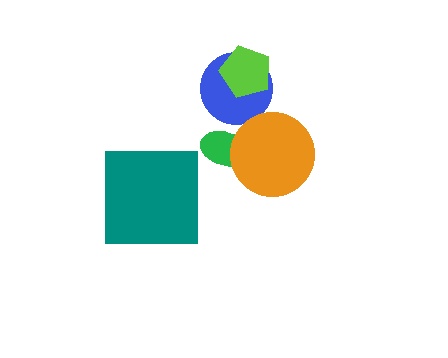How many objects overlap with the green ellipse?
1 object overlaps with the green ellipse.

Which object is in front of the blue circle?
The lime pentagon is in front of the blue circle.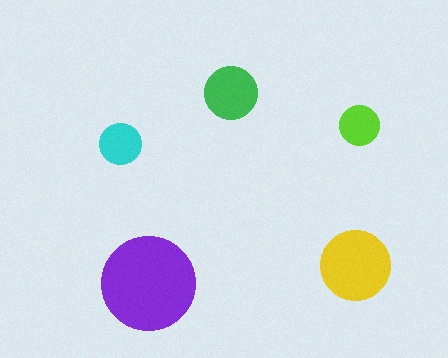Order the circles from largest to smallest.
the purple one, the yellow one, the green one, the cyan one, the lime one.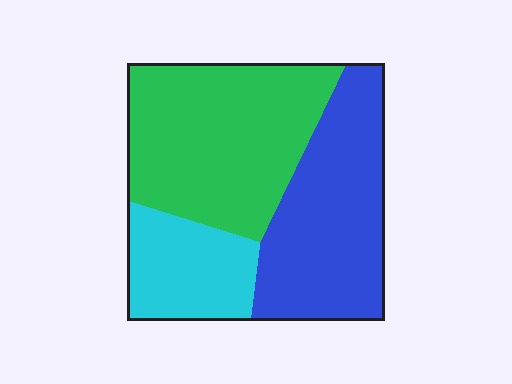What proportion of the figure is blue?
Blue covers 37% of the figure.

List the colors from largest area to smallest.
From largest to smallest: green, blue, cyan.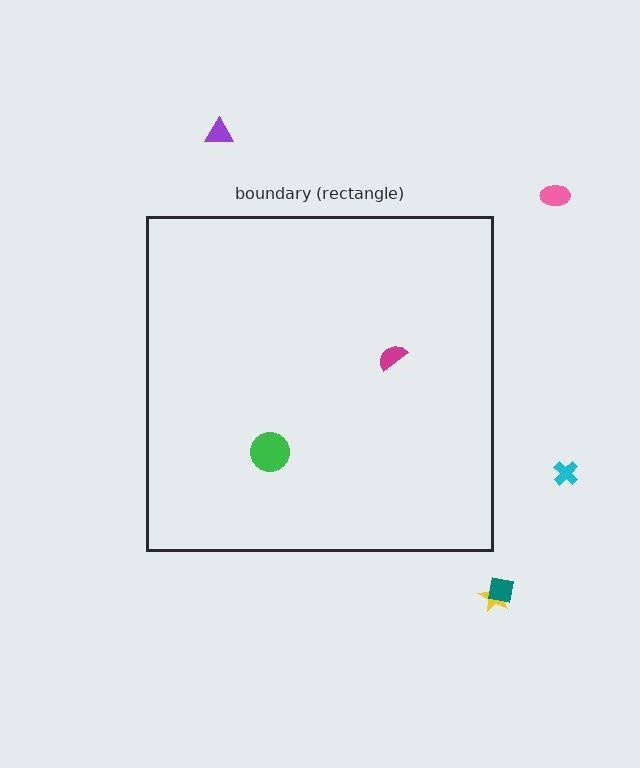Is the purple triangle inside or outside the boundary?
Outside.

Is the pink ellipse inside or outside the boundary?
Outside.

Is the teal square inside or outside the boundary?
Outside.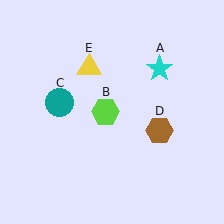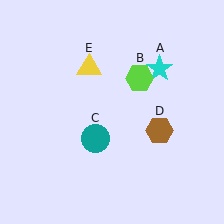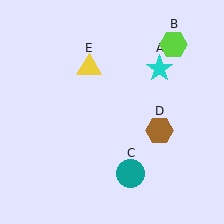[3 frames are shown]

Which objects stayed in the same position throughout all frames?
Cyan star (object A) and brown hexagon (object D) and yellow triangle (object E) remained stationary.